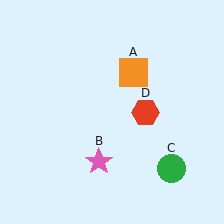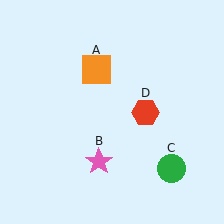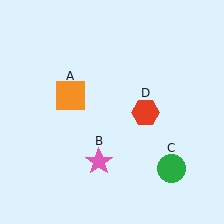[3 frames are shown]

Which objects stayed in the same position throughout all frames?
Pink star (object B) and green circle (object C) and red hexagon (object D) remained stationary.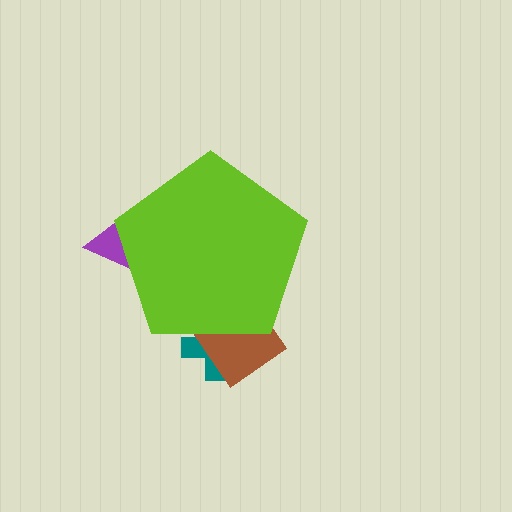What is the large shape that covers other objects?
A lime pentagon.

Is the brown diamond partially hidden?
Yes, the brown diamond is partially hidden behind the lime pentagon.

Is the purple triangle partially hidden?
Yes, the purple triangle is partially hidden behind the lime pentagon.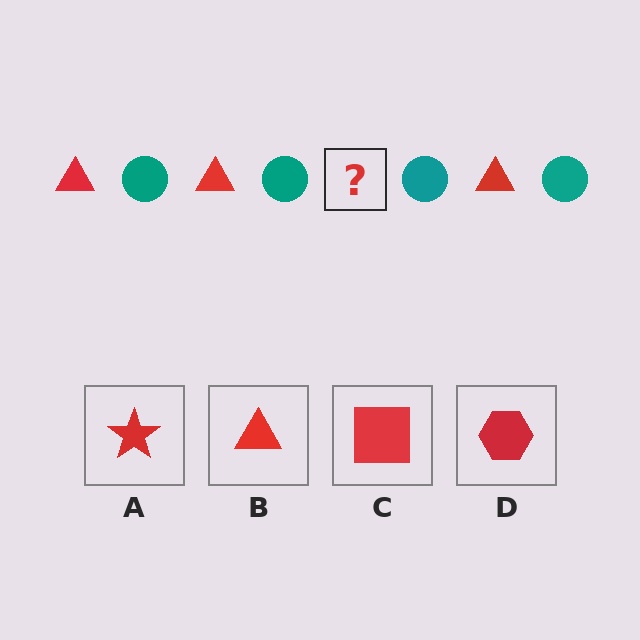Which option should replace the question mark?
Option B.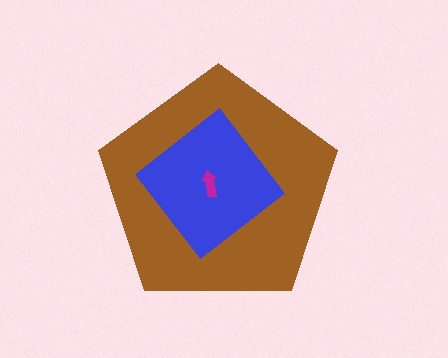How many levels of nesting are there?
3.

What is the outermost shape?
The brown pentagon.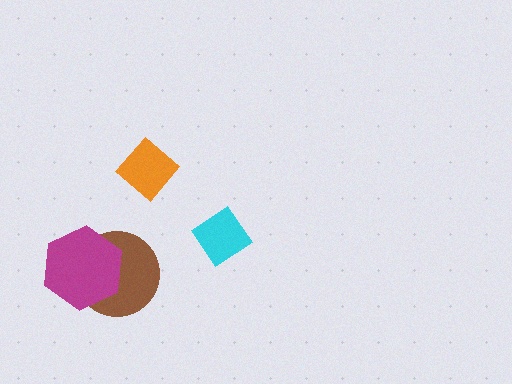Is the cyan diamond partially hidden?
No, no other shape covers it.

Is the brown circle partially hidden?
Yes, it is partially covered by another shape.